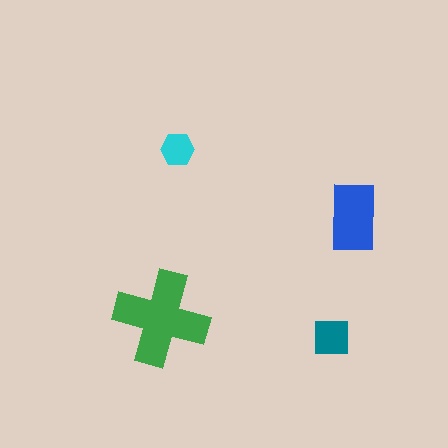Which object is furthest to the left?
The green cross is leftmost.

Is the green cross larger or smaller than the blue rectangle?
Larger.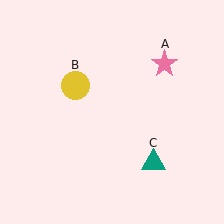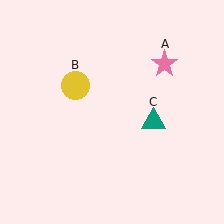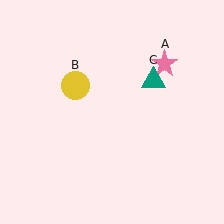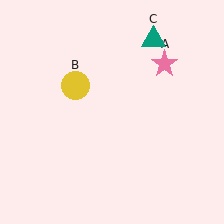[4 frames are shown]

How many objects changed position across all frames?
1 object changed position: teal triangle (object C).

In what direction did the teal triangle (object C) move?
The teal triangle (object C) moved up.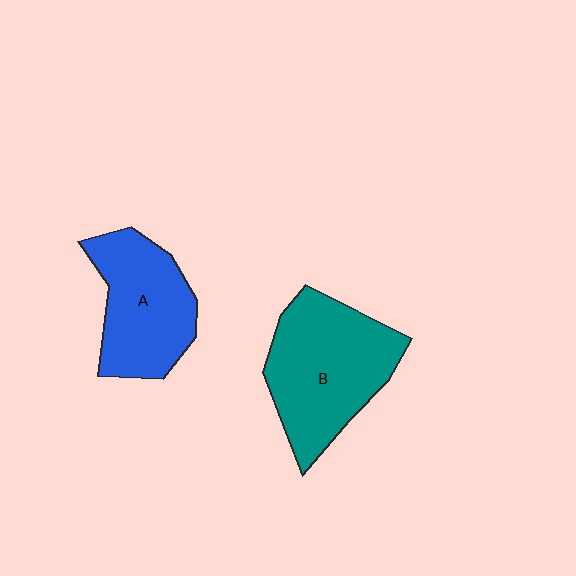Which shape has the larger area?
Shape B (teal).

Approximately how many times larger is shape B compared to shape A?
Approximately 1.3 times.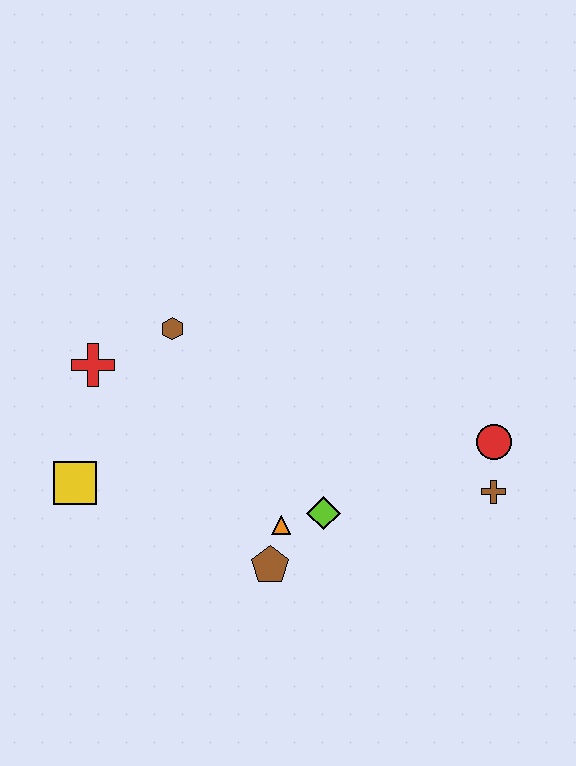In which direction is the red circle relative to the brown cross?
The red circle is above the brown cross.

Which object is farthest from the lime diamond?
The red cross is farthest from the lime diamond.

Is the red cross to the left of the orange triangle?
Yes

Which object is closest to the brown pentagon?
The orange triangle is closest to the brown pentagon.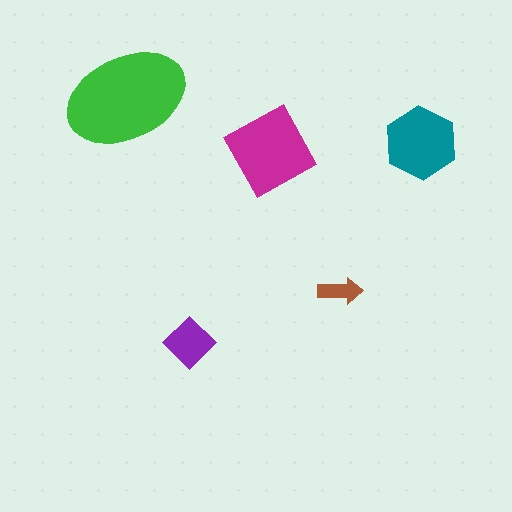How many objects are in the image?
There are 5 objects in the image.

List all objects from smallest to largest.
The brown arrow, the purple diamond, the teal hexagon, the magenta square, the green ellipse.